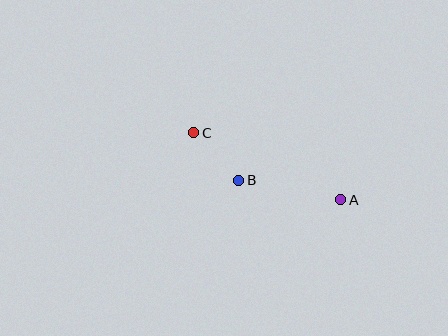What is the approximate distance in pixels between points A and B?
The distance between A and B is approximately 104 pixels.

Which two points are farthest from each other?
Points A and C are farthest from each other.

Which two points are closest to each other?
Points B and C are closest to each other.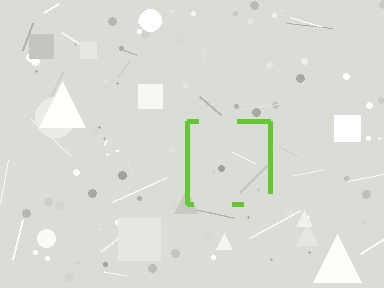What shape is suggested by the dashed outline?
The dashed outline suggests a square.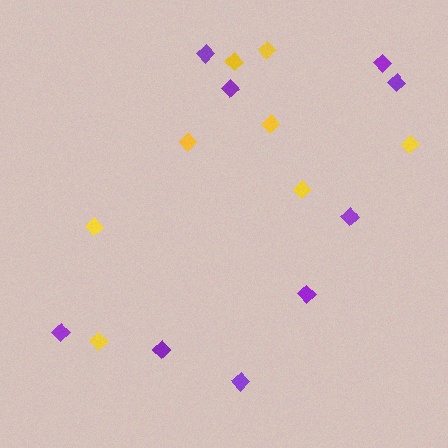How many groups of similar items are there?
There are 2 groups: one group of yellow diamonds (8) and one group of purple diamonds (9).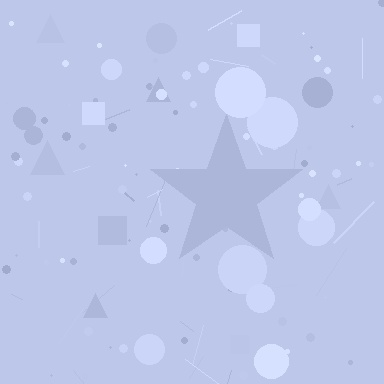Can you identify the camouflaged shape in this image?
The camouflaged shape is a star.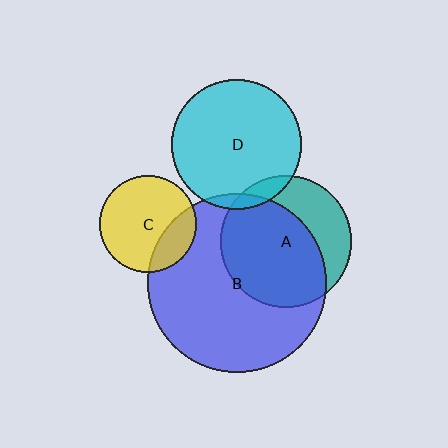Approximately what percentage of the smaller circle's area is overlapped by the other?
Approximately 5%.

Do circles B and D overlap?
Yes.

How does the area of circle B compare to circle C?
Approximately 3.4 times.